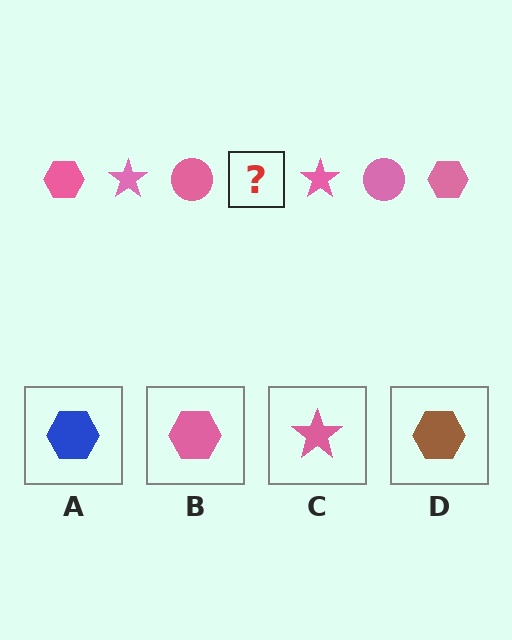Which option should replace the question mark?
Option B.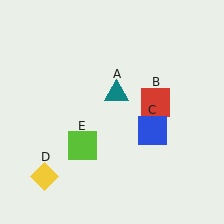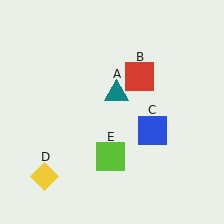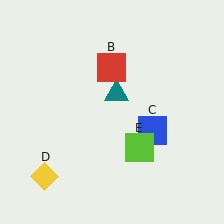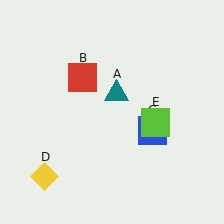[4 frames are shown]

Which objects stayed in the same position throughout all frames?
Teal triangle (object A) and blue square (object C) and yellow diamond (object D) remained stationary.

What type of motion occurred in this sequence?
The red square (object B), lime square (object E) rotated counterclockwise around the center of the scene.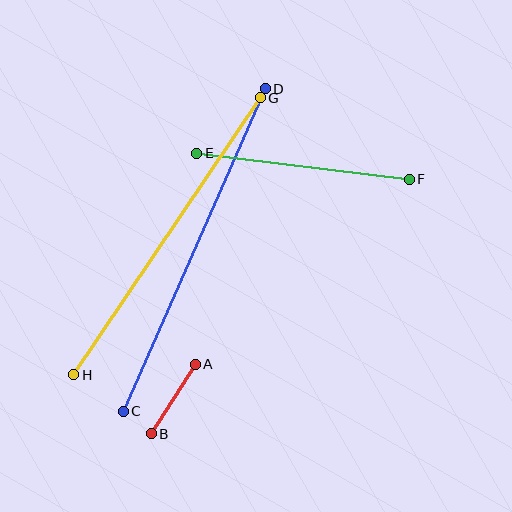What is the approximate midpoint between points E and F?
The midpoint is at approximately (303, 166) pixels.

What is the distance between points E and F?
The distance is approximately 214 pixels.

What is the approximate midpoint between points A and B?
The midpoint is at approximately (173, 399) pixels.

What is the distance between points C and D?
The distance is approximately 352 pixels.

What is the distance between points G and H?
The distance is approximately 334 pixels.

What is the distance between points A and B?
The distance is approximately 83 pixels.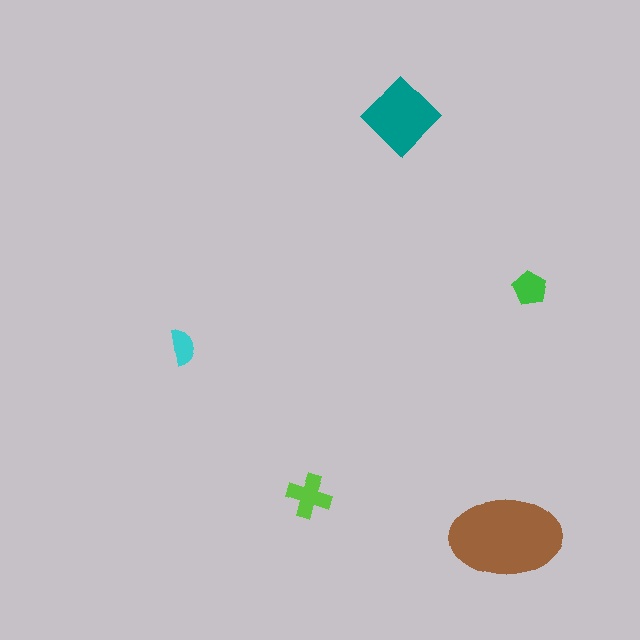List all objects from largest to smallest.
The brown ellipse, the teal diamond, the lime cross, the green pentagon, the cyan semicircle.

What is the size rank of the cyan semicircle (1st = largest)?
5th.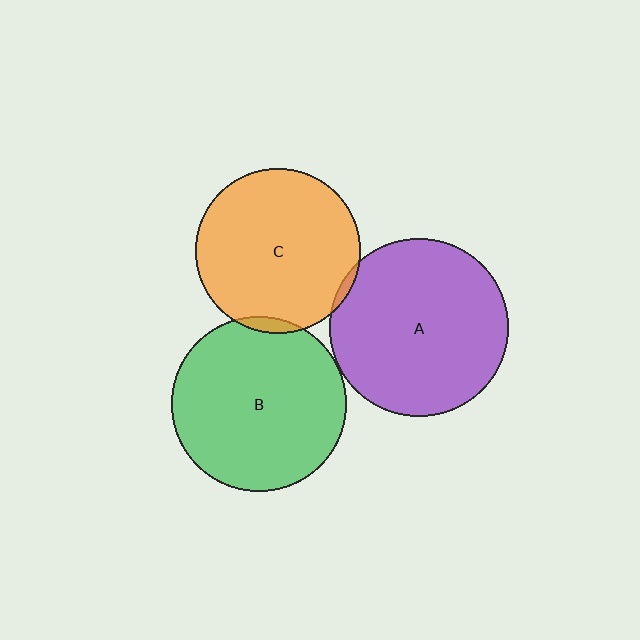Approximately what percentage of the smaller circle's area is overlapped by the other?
Approximately 5%.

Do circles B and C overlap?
Yes.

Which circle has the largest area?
Circle A (purple).